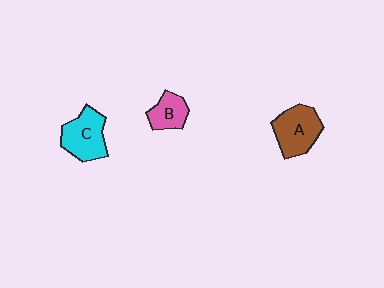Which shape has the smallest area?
Shape B (pink).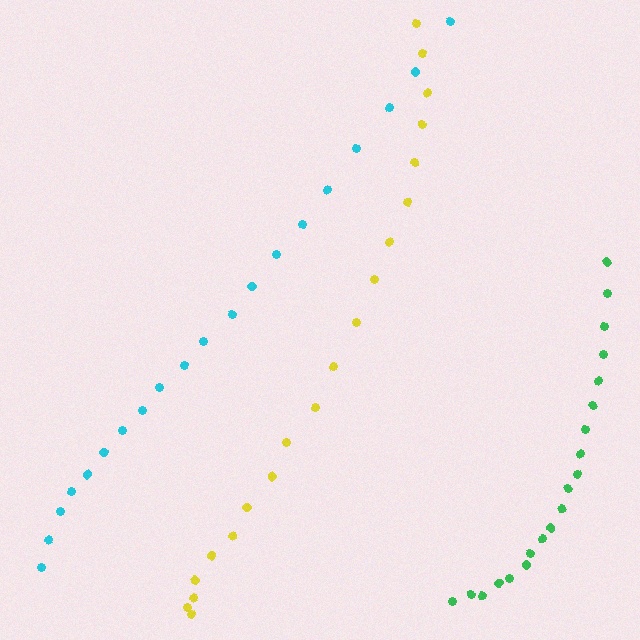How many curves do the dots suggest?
There are 3 distinct paths.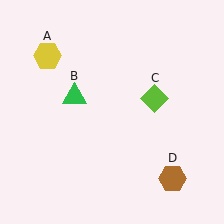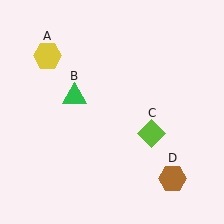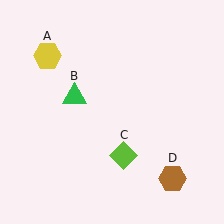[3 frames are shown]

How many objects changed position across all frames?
1 object changed position: lime diamond (object C).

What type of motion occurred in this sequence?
The lime diamond (object C) rotated clockwise around the center of the scene.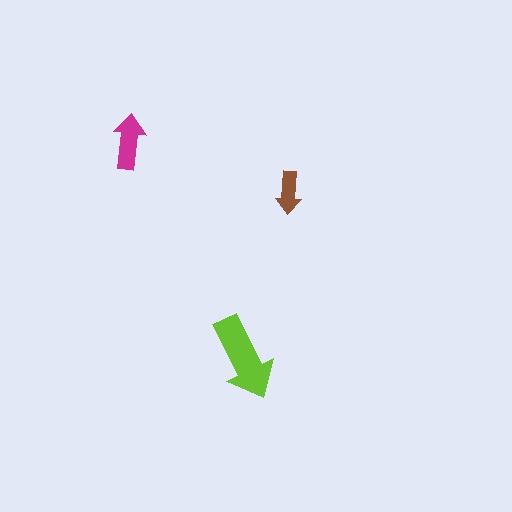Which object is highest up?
The magenta arrow is topmost.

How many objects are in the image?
There are 3 objects in the image.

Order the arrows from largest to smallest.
the lime one, the magenta one, the brown one.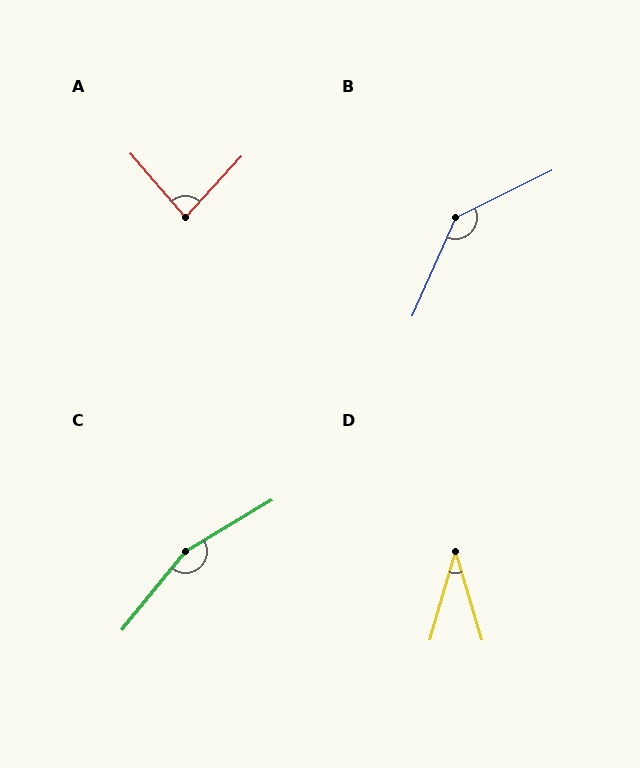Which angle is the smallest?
D, at approximately 33 degrees.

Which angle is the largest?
C, at approximately 160 degrees.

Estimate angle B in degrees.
Approximately 140 degrees.